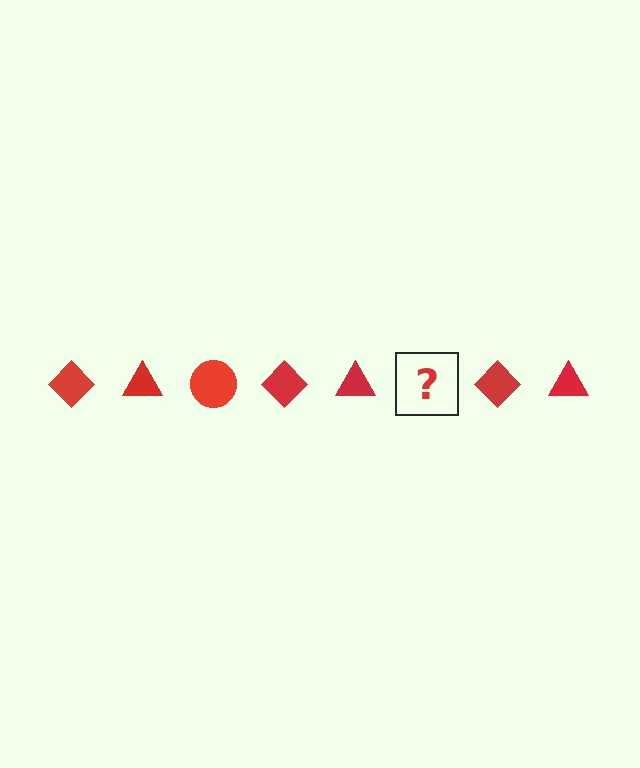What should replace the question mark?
The question mark should be replaced with a red circle.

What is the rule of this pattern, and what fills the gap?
The rule is that the pattern cycles through diamond, triangle, circle shapes in red. The gap should be filled with a red circle.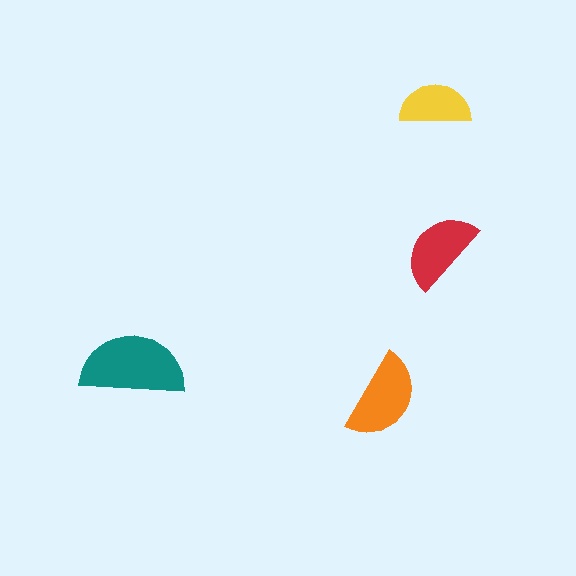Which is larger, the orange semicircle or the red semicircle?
The orange one.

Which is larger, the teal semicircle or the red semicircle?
The teal one.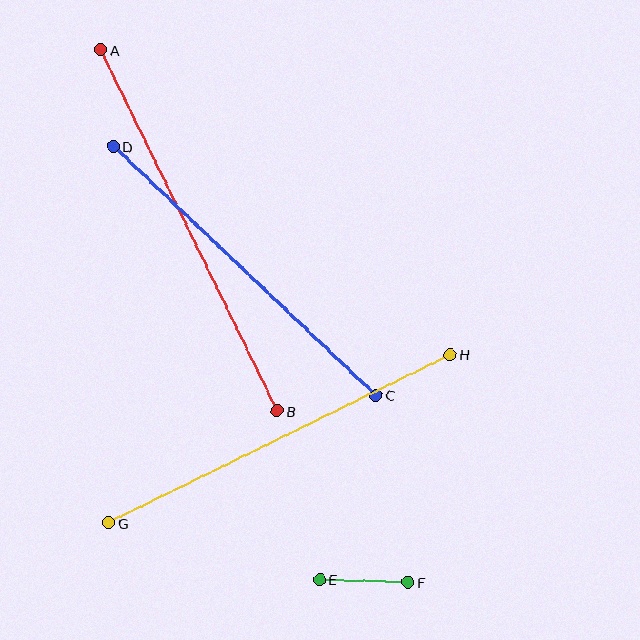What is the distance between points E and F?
The distance is approximately 89 pixels.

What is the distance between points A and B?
The distance is approximately 402 pixels.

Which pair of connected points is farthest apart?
Points A and B are farthest apart.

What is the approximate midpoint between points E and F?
The midpoint is at approximately (364, 581) pixels.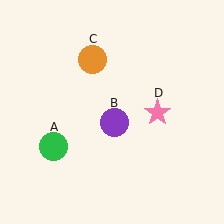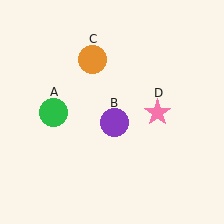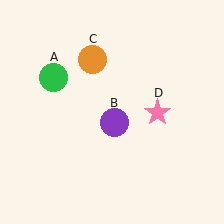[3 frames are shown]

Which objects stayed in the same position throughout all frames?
Purple circle (object B) and orange circle (object C) and pink star (object D) remained stationary.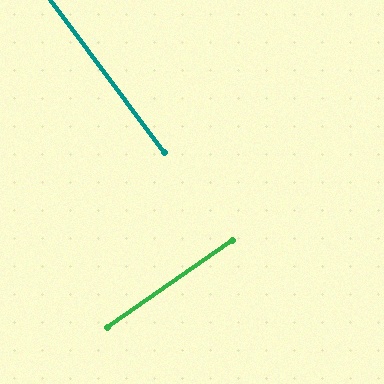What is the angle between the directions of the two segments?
Approximately 88 degrees.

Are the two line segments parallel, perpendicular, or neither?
Perpendicular — they meet at approximately 88°.